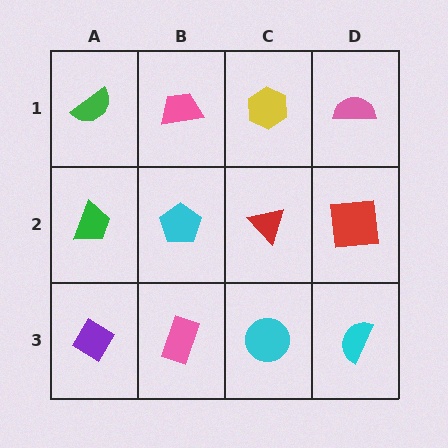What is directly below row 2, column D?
A cyan semicircle.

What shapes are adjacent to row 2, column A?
A green semicircle (row 1, column A), a purple diamond (row 3, column A), a cyan pentagon (row 2, column B).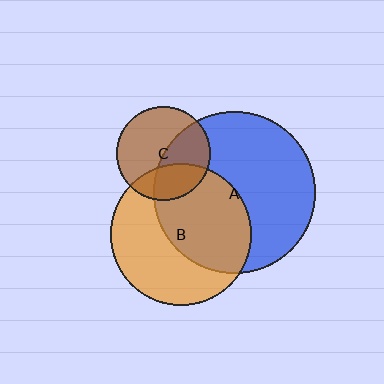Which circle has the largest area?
Circle A (blue).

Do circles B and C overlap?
Yes.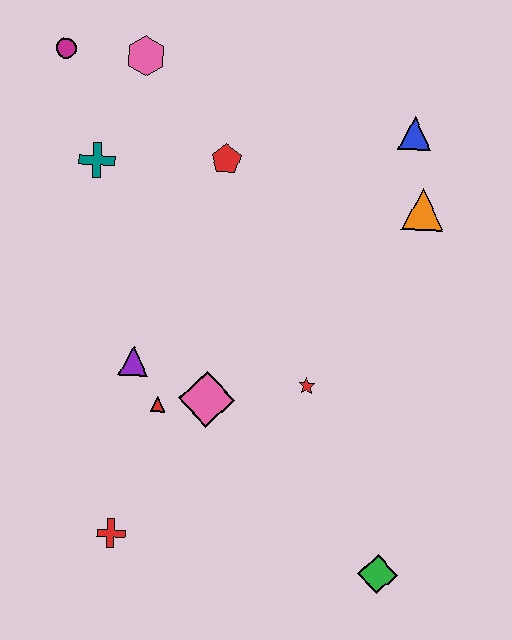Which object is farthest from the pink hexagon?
The green diamond is farthest from the pink hexagon.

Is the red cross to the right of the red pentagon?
No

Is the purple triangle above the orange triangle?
No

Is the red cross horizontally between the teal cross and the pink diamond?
Yes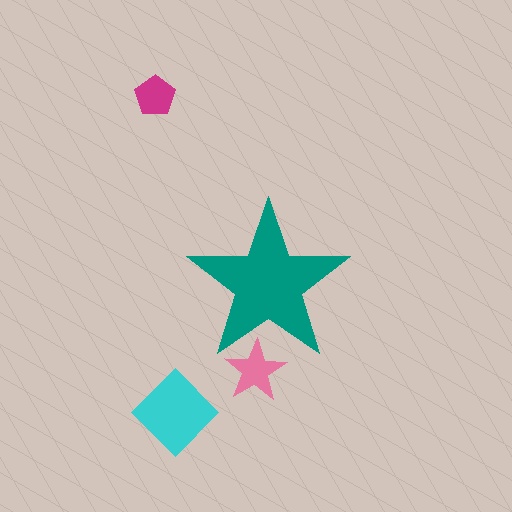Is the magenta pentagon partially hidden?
No, the magenta pentagon is fully visible.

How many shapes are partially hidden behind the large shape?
1 shape is partially hidden.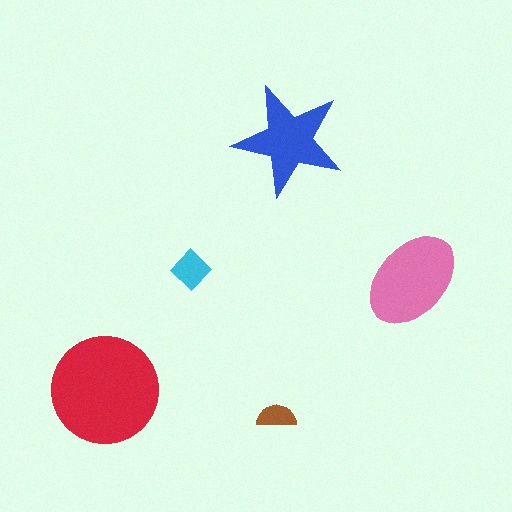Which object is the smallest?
The brown semicircle.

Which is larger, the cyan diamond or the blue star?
The blue star.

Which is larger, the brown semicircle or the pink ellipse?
The pink ellipse.